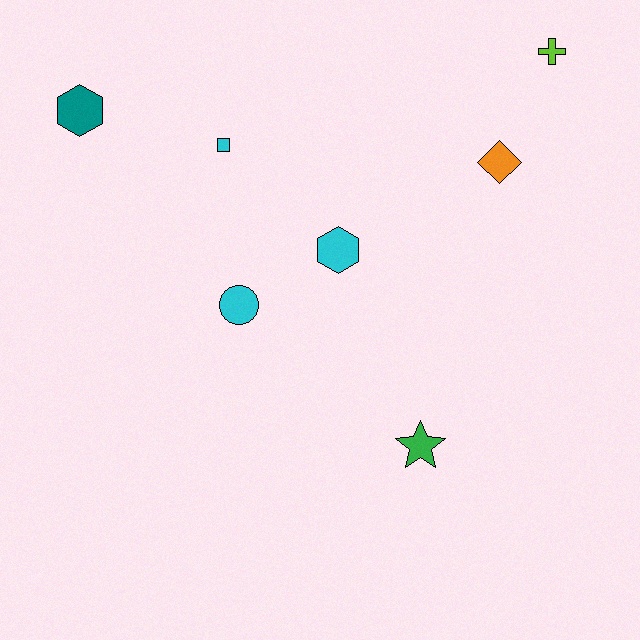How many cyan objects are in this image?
There are 3 cyan objects.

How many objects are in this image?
There are 7 objects.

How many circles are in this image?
There is 1 circle.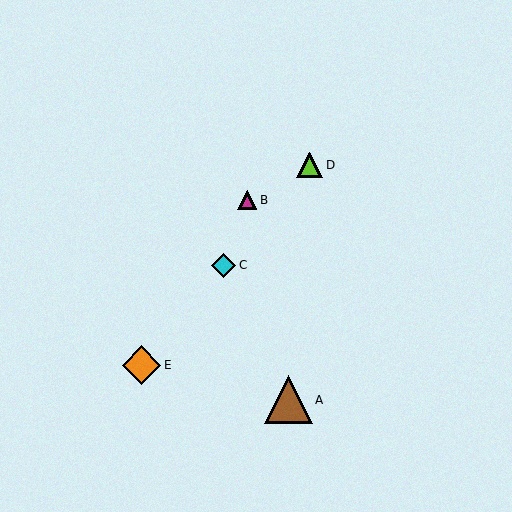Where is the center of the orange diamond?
The center of the orange diamond is at (142, 365).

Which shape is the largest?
The brown triangle (labeled A) is the largest.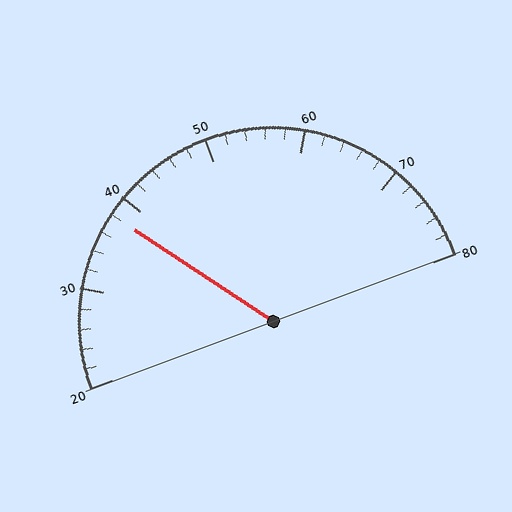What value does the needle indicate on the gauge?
The needle indicates approximately 38.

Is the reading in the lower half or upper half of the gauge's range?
The reading is in the lower half of the range (20 to 80).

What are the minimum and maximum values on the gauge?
The gauge ranges from 20 to 80.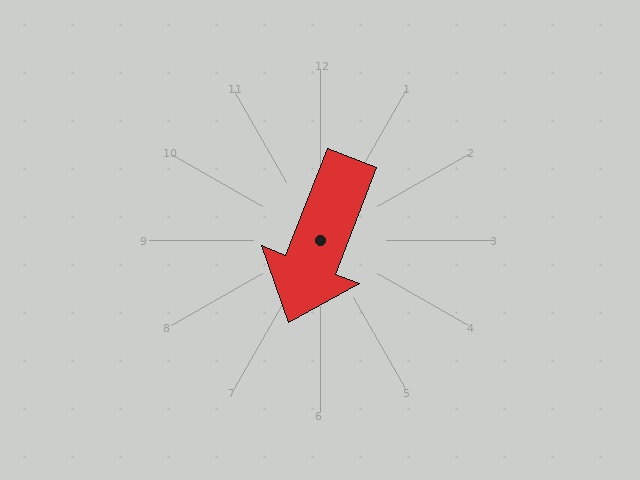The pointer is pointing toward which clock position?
Roughly 7 o'clock.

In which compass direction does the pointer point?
South.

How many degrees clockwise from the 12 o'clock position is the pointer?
Approximately 201 degrees.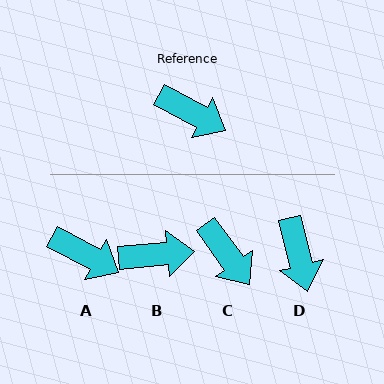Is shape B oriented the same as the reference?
No, it is off by about 34 degrees.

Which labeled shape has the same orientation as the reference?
A.